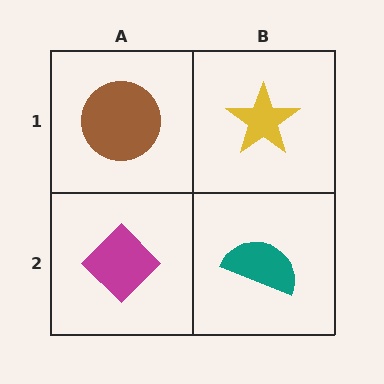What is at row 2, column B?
A teal semicircle.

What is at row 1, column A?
A brown circle.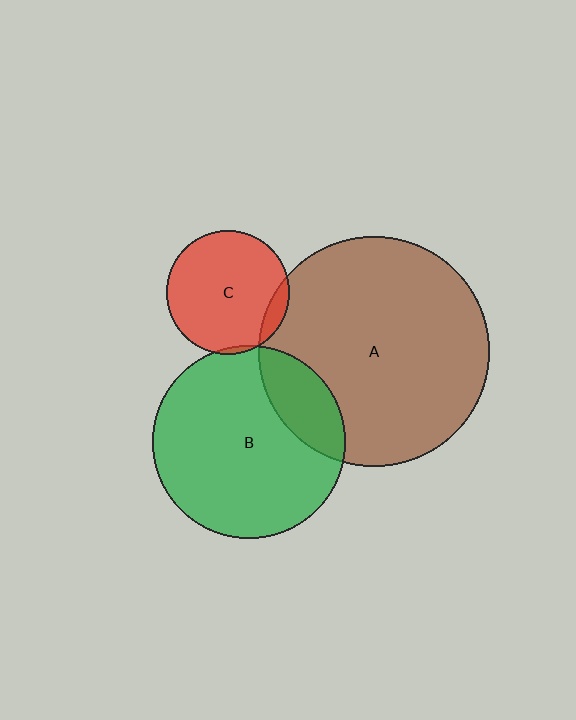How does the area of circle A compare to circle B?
Approximately 1.4 times.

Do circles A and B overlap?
Yes.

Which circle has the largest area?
Circle A (brown).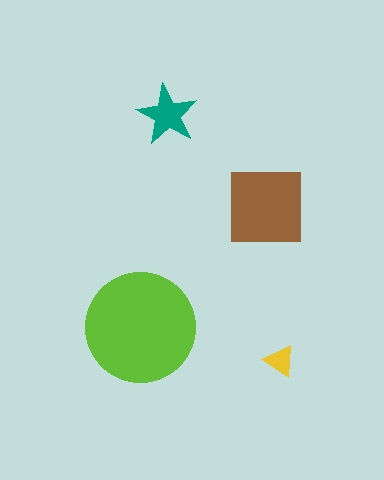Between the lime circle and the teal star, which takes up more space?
The lime circle.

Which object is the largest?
The lime circle.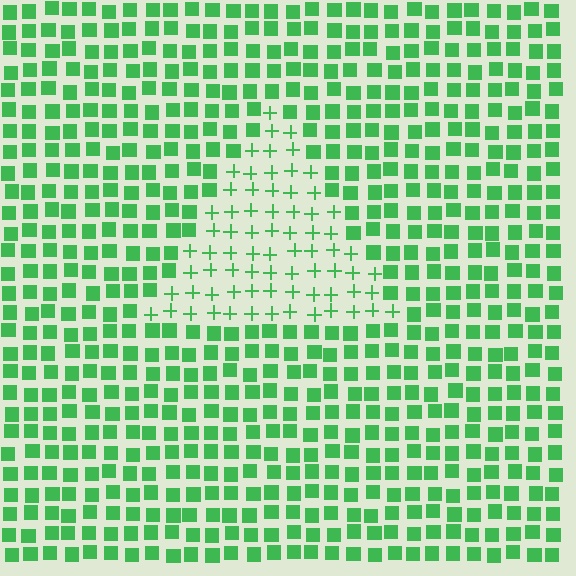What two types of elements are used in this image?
The image uses plus signs inside the triangle region and squares outside it.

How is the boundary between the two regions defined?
The boundary is defined by a change in element shape: plus signs inside vs. squares outside. All elements share the same color and spacing.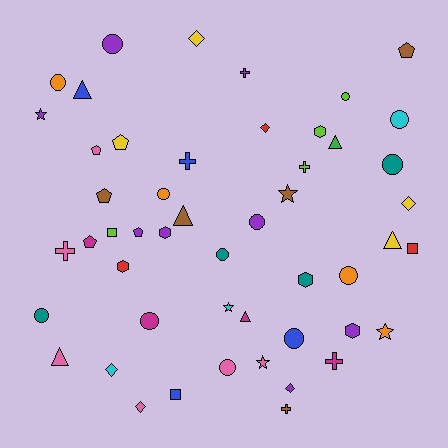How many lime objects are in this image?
There are 4 lime objects.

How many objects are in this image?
There are 50 objects.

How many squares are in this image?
There are 3 squares.